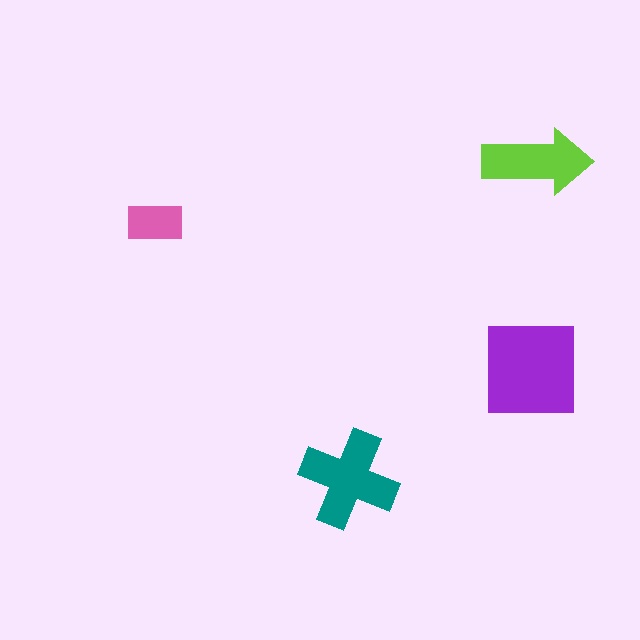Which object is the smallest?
The pink rectangle.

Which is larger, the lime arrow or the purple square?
The purple square.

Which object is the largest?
The purple square.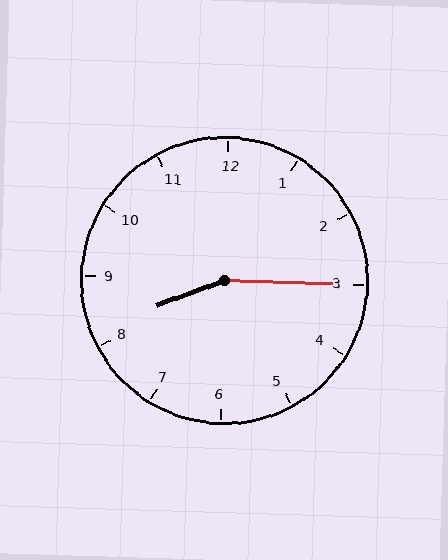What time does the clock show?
8:15.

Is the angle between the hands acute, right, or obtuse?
It is obtuse.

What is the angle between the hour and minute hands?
Approximately 158 degrees.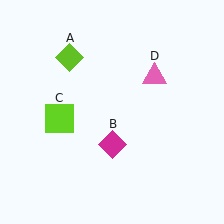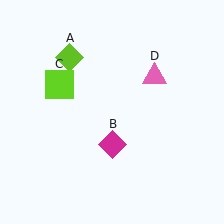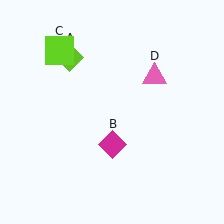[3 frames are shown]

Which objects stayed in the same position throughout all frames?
Lime diamond (object A) and magenta diamond (object B) and pink triangle (object D) remained stationary.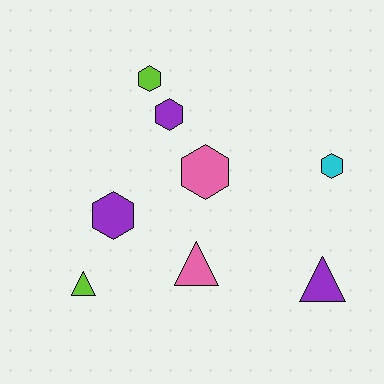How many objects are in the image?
There are 8 objects.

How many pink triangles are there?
There is 1 pink triangle.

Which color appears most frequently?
Purple, with 3 objects.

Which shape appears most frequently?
Hexagon, with 5 objects.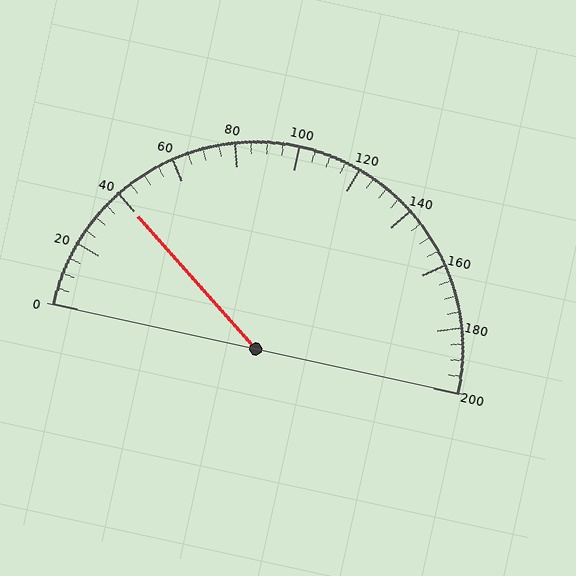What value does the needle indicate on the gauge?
The needle indicates approximately 40.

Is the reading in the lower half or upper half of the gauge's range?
The reading is in the lower half of the range (0 to 200).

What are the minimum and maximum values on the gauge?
The gauge ranges from 0 to 200.